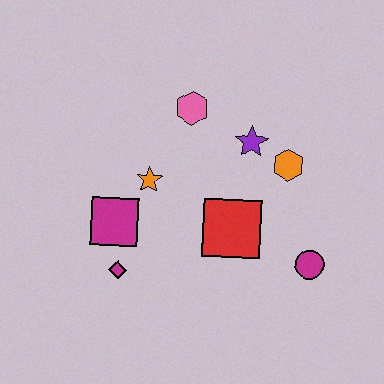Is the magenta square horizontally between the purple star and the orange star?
No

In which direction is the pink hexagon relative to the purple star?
The pink hexagon is to the left of the purple star.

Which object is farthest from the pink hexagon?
The magenta circle is farthest from the pink hexagon.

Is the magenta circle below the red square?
Yes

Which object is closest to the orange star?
The magenta square is closest to the orange star.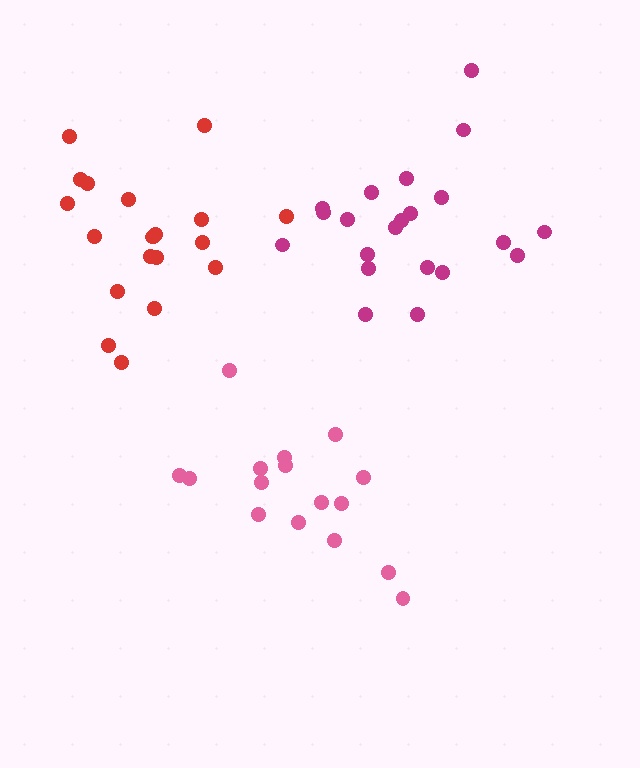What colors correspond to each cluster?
The clusters are colored: magenta, red, pink.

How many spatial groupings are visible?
There are 3 spatial groupings.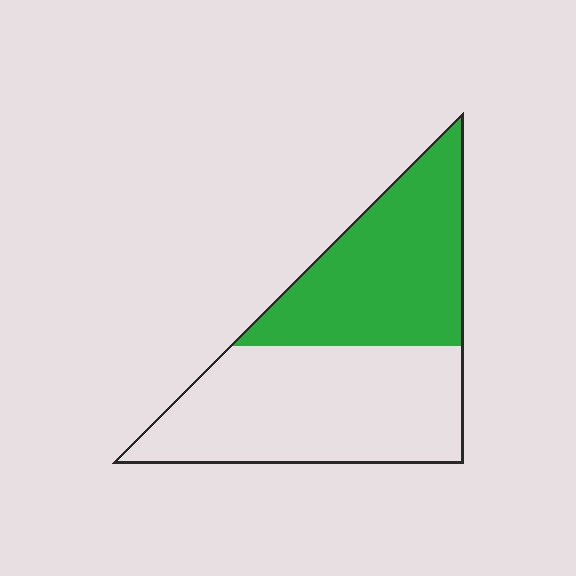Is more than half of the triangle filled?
No.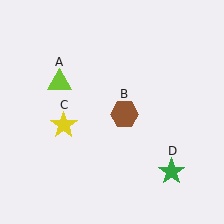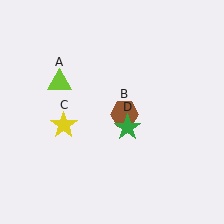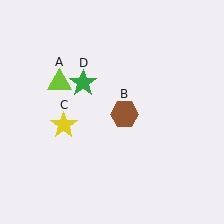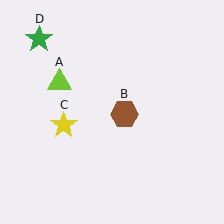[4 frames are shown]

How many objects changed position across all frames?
1 object changed position: green star (object D).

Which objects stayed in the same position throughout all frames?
Lime triangle (object A) and brown hexagon (object B) and yellow star (object C) remained stationary.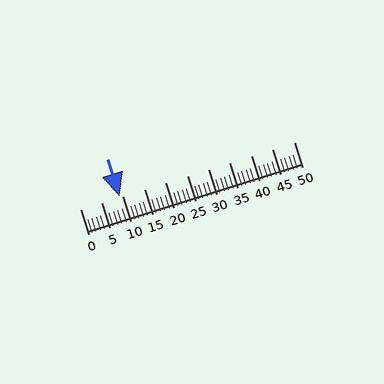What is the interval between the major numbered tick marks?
The major tick marks are spaced 5 units apart.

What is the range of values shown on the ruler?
The ruler shows values from 0 to 50.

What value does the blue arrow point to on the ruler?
The blue arrow points to approximately 9.